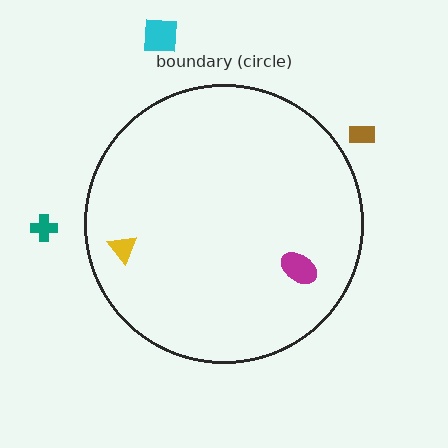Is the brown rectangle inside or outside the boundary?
Outside.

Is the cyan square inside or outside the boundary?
Outside.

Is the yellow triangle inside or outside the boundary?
Inside.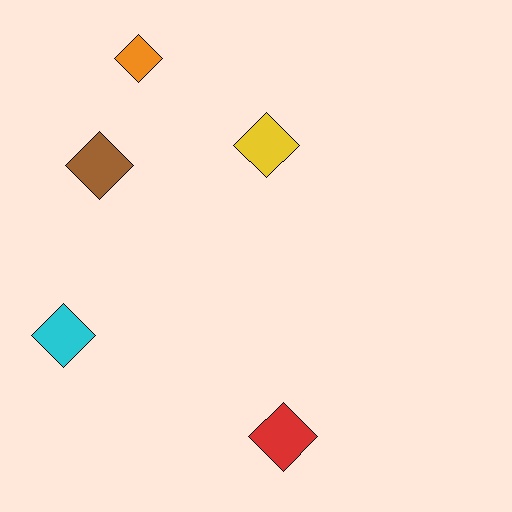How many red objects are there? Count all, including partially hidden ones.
There is 1 red object.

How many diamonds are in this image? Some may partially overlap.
There are 5 diamonds.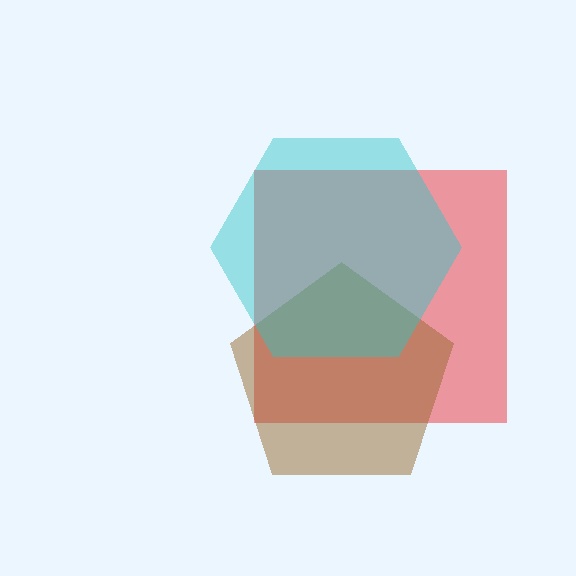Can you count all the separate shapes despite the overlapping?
Yes, there are 3 separate shapes.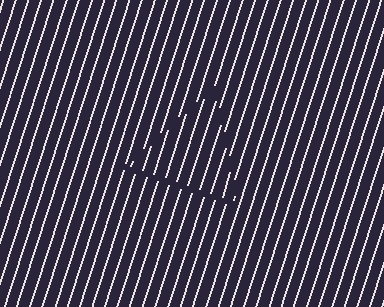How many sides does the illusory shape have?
3 sides — the line-ends trace a triangle.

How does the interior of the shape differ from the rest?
The interior of the shape contains the same grating, shifted by half a period — the contour is defined by the phase discontinuity where line-ends from the inner and outer gratings abut.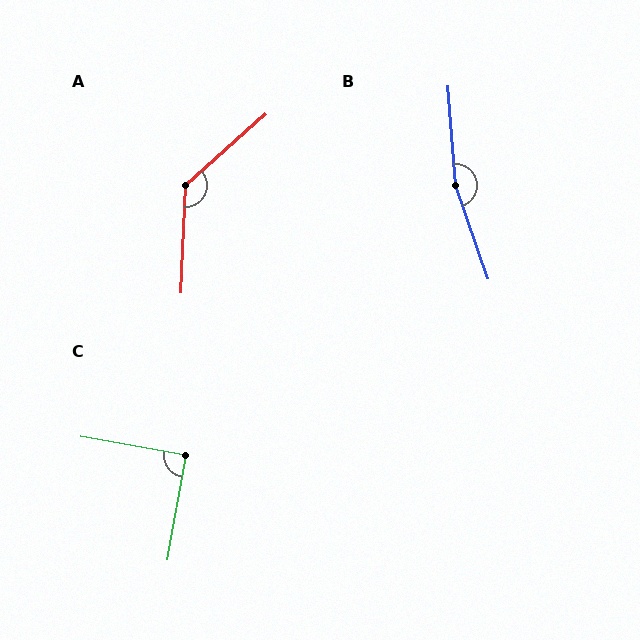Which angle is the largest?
B, at approximately 165 degrees.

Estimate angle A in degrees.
Approximately 134 degrees.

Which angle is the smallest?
C, at approximately 90 degrees.